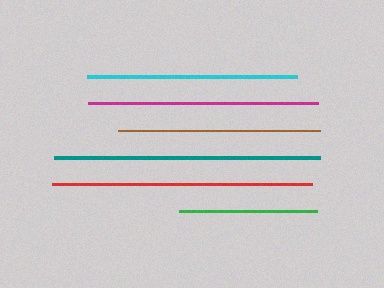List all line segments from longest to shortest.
From longest to shortest: teal, red, magenta, cyan, brown, green.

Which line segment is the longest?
The teal line is the longest at approximately 266 pixels.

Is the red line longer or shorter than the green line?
The red line is longer than the green line.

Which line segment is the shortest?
The green line is the shortest at approximately 138 pixels.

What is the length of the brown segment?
The brown segment is approximately 202 pixels long.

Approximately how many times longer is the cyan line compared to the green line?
The cyan line is approximately 1.5 times the length of the green line.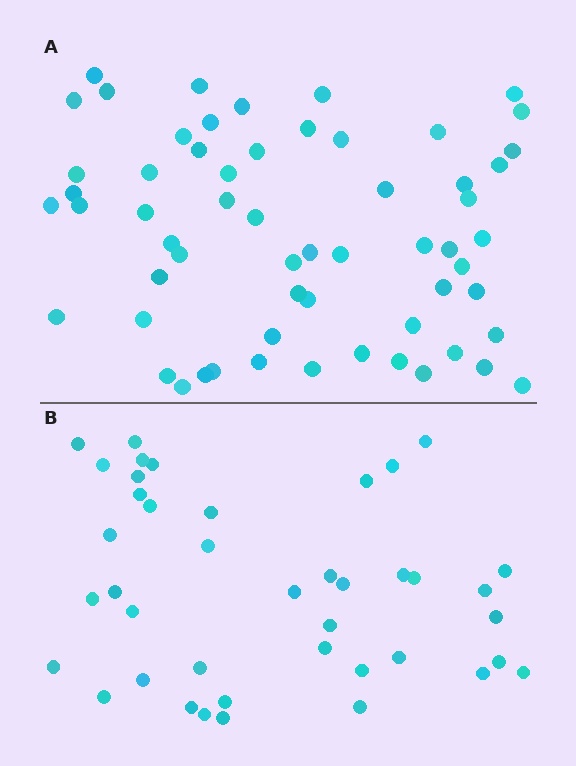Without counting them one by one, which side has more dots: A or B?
Region A (the top region) has more dots.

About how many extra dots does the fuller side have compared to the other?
Region A has approximately 20 more dots than region B.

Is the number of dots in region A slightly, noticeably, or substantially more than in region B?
Region A has substantially more. The ratio is roughly 1.5 to 1.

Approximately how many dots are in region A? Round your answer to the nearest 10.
About 60 dots.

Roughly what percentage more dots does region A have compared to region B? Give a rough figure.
About 45% more.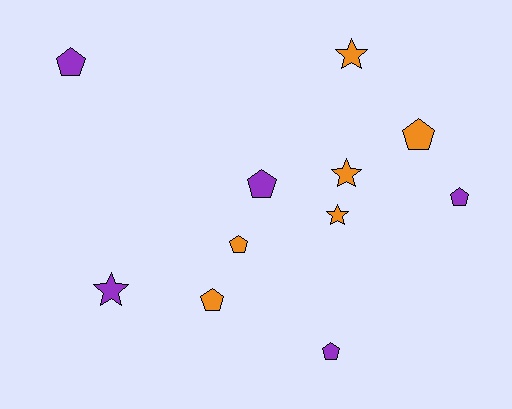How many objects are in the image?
There are 11 objects.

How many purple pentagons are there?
There are 4 purple pentagons.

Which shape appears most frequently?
Pentagon, with 7 objects.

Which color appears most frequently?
Orange, with 6 objects.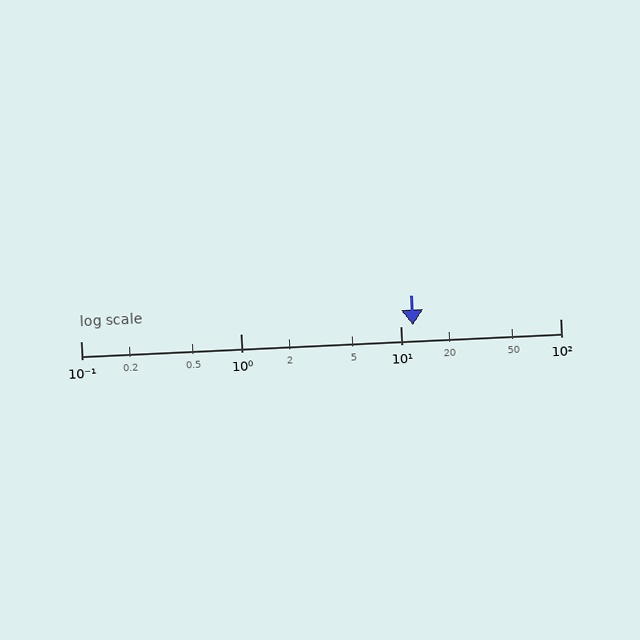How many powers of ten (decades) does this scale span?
The scale spans 3 decades, from 0.1 to 100.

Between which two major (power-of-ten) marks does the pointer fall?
The pointer is between 10 and 100.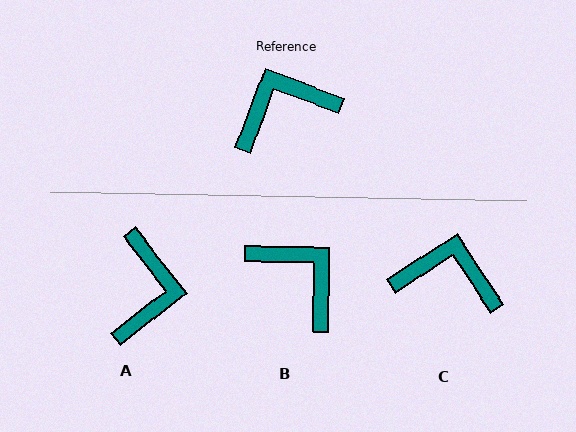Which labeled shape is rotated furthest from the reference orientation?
A, about 122 degrees away.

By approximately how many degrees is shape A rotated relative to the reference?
Approximately 122 degrees clockwise.